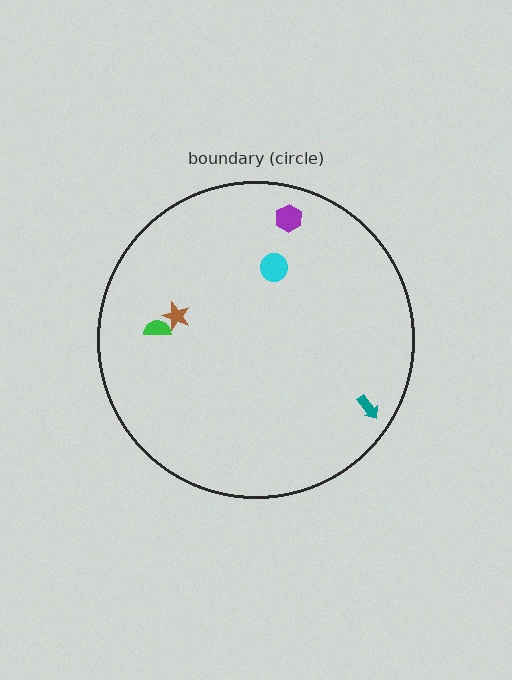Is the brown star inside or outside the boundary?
Inside.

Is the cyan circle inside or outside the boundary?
Inside.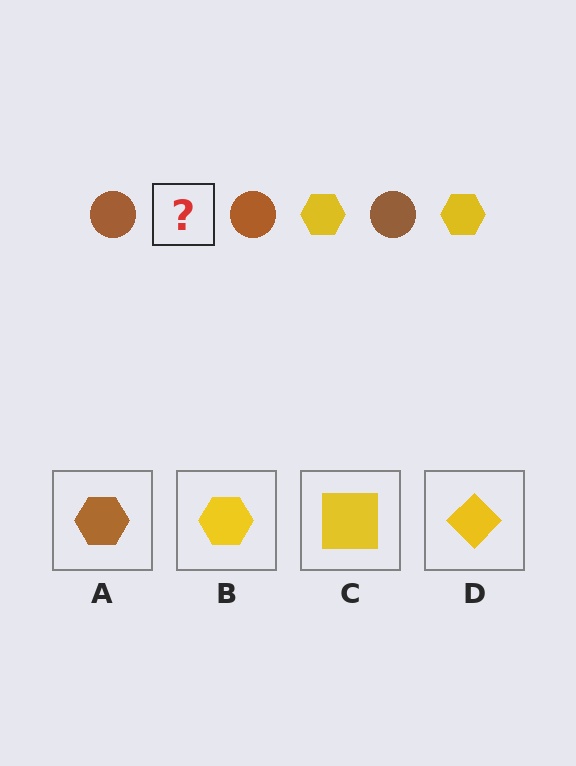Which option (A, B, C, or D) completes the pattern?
B.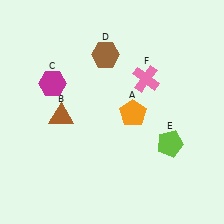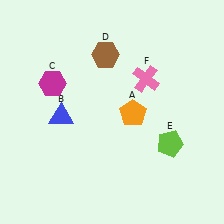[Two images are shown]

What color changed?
The triangle (B) changed from brown in Image 1 to blue in Image 2.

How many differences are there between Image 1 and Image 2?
There is 1 difference between the two images.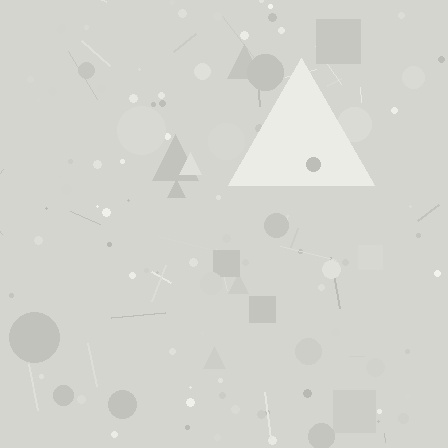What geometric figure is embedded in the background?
A triangle is embedded in the background.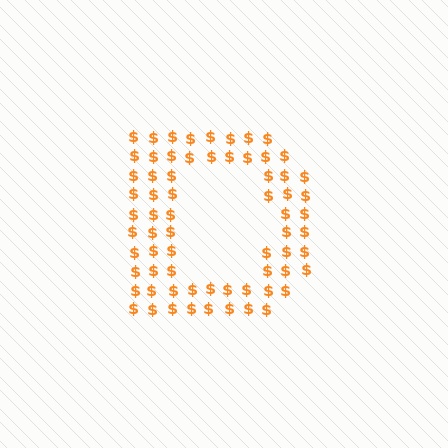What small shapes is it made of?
It is made of small dollar signs.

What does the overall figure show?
The overall figure shows the letter D.